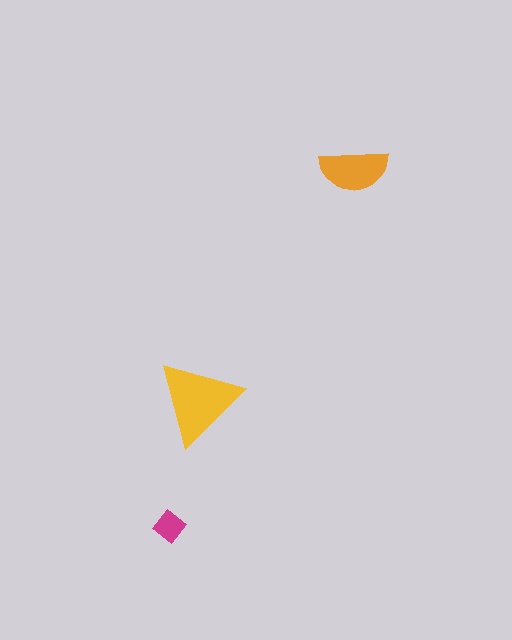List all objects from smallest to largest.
The magenta diamond, the orange semicircle, the yellow triangle.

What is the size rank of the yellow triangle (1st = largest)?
1st.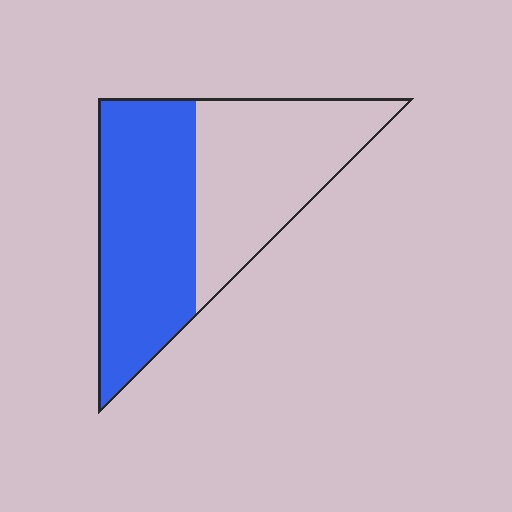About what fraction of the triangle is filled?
About one half (1/2).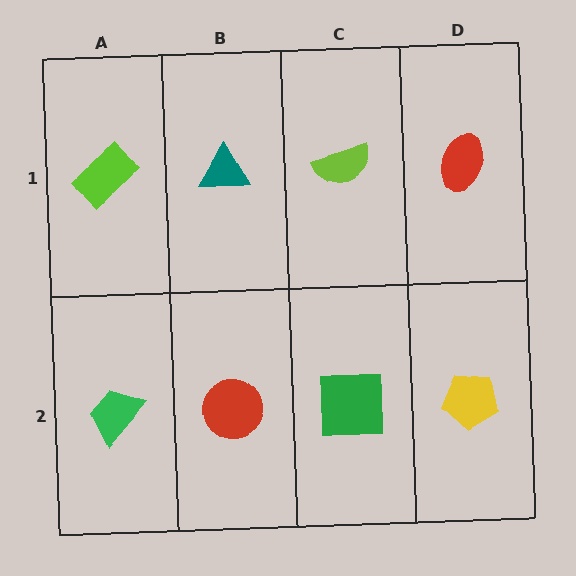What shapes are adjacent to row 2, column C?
A lime semicircle (row 1, column C), a red circle (row 2, column B), a yellow pentagon (row 2, column D).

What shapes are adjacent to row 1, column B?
A red circle (row 2, column B), a lime rectangle (row 1, column A), a lime semicircle (row 1, column C).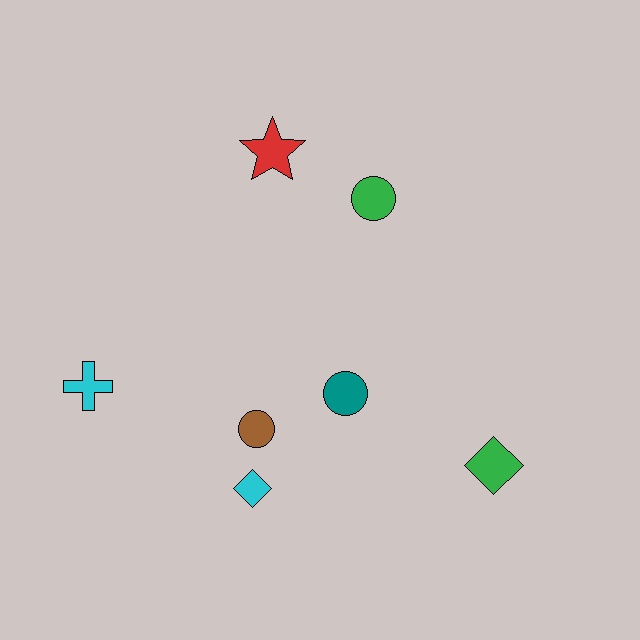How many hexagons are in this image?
There are no hexagons.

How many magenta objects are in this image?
There are no magenta objects.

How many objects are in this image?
There are 7 objects.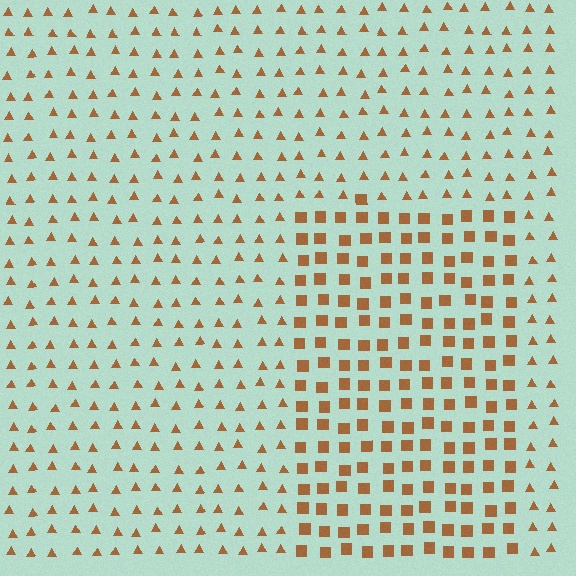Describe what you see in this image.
The image is filled with small brown elements arranged in a uniform grid. A rectangle-shaped region contains squares, while the surrounding area contains triangles. The boundary is defined purely by the change in element shape.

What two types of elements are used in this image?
The image uses squares inside the rectangle region and triangles outside it.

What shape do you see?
I see a rectangle.